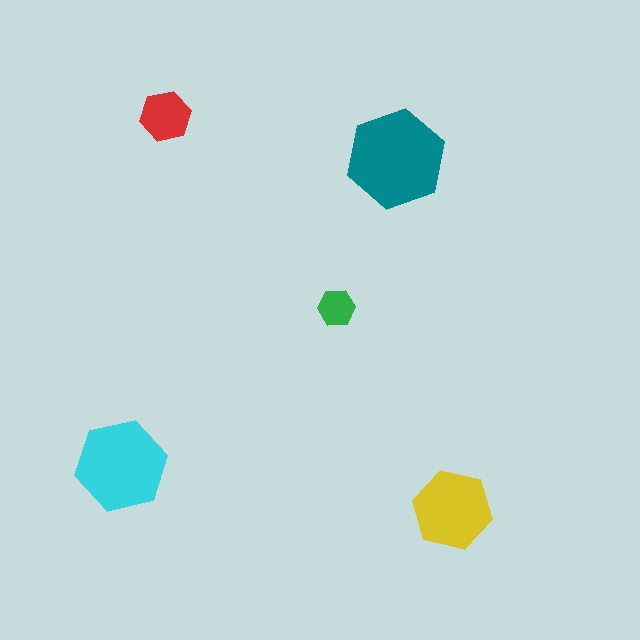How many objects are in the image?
There are 5 objects in the image.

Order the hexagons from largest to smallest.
the teal one, the cyan one, the yellow one, the red one, the green one.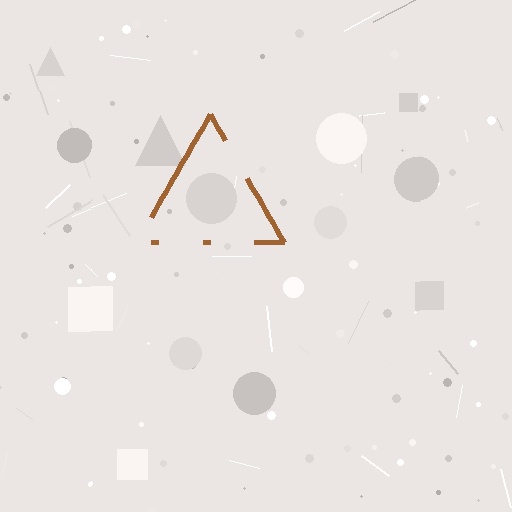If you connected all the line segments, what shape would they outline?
They would outline a triangle.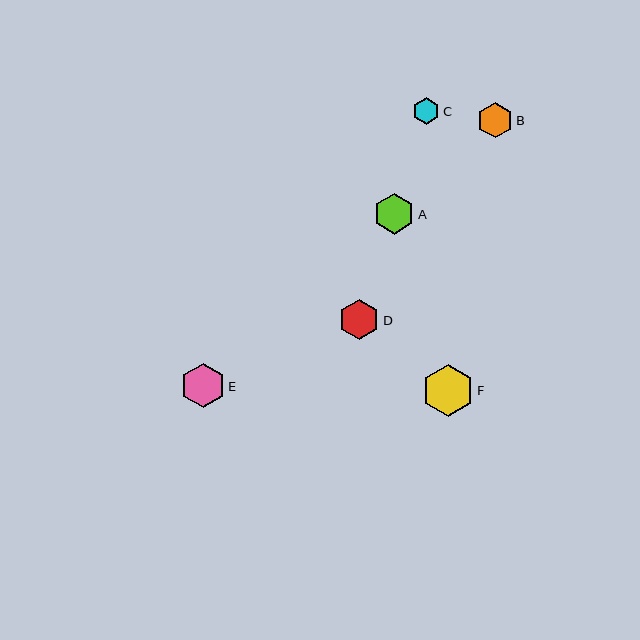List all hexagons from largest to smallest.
From largest to smallest: F, E, A, D, B, C.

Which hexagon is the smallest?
Hexagon C is the smallest with a size of approximately 27 pixels.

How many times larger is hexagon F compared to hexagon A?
Hexagon F is approximately 1.3 times the size of hexagon A.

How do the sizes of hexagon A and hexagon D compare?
Hexagon A and hexagon D are approximately the same size.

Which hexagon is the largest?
Hexagon F is the largest with a size of approximately 52 pixels.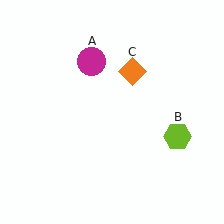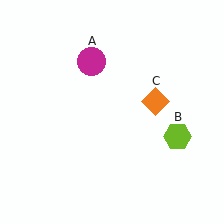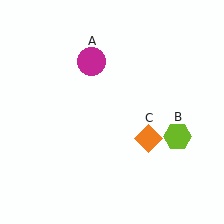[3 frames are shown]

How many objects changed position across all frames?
1 object changed position: orange diamond (object C).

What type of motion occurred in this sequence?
The orange diamond (object C) rotated clockwise around the center of the scene.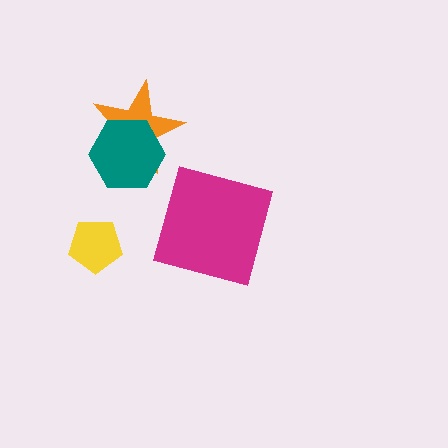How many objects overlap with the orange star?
1 object overlaps with the orange star.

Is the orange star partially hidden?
Yes, it is partially covered by another shape.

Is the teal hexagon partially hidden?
No, no other shape covers it.